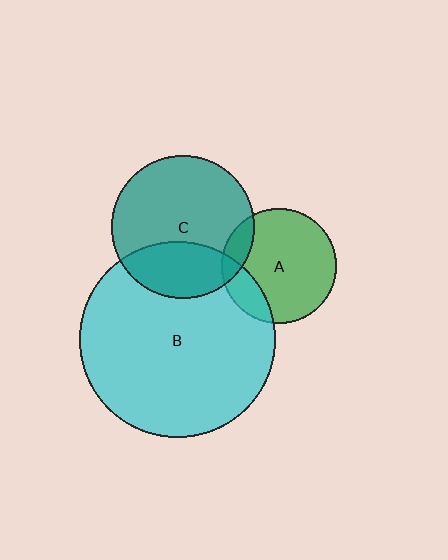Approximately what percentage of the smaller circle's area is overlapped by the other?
Approximately 15%.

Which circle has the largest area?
Circle B (cyan).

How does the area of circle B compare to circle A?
Approximately 2.9 times.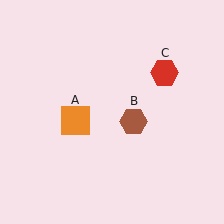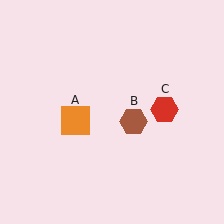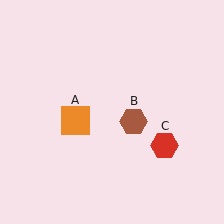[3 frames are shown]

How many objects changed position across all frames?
1 object changed position: red hexagon (object C).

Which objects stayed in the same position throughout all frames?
Orange square (object A) and brown hexagon (object B) remained stationary.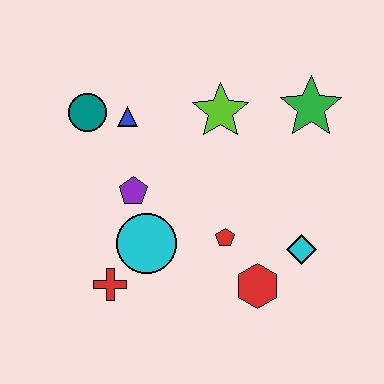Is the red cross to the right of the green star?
No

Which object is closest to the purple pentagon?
The cyan circle is closest to the purple pentagon.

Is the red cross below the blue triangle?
Yes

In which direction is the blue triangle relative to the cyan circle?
The blue triangle is above the cyan circle.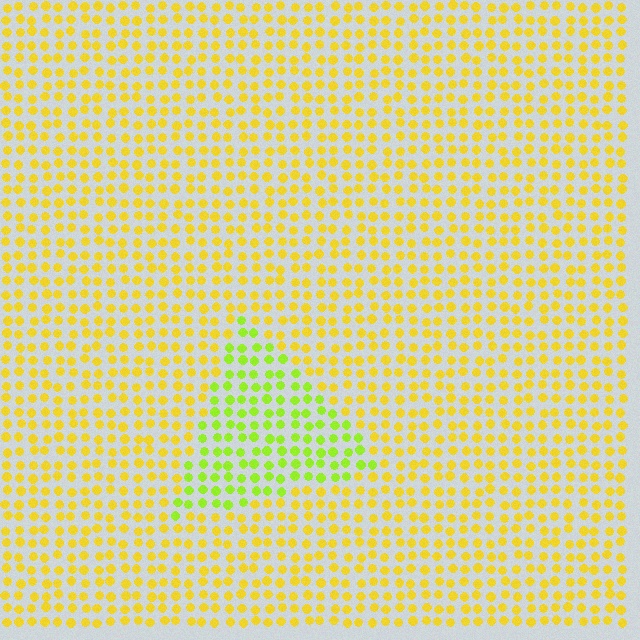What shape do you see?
I see a triangle.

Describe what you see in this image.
The image is filled with small yellow elements in a uniform arrangement. A triangle-shaped region is visible where the elements are tinted to a slightly different hue, forming a subtle color boundary.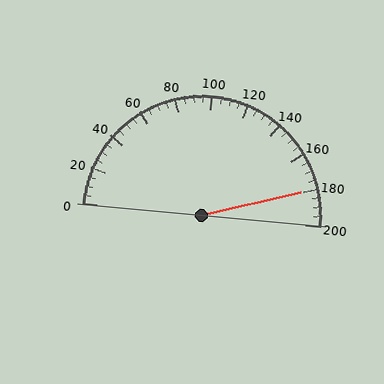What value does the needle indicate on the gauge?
The needle indicates approximately 180.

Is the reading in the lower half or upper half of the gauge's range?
The reading is in the upper half of the range (0 to 200).